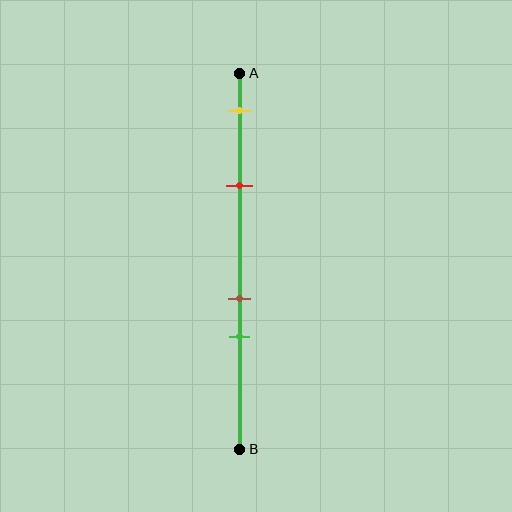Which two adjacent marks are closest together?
The brown and green marks are the closest adjacent pair.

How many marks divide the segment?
There are 4 marks dividing the segment.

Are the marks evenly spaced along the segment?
No, the marks are not evenly spaced.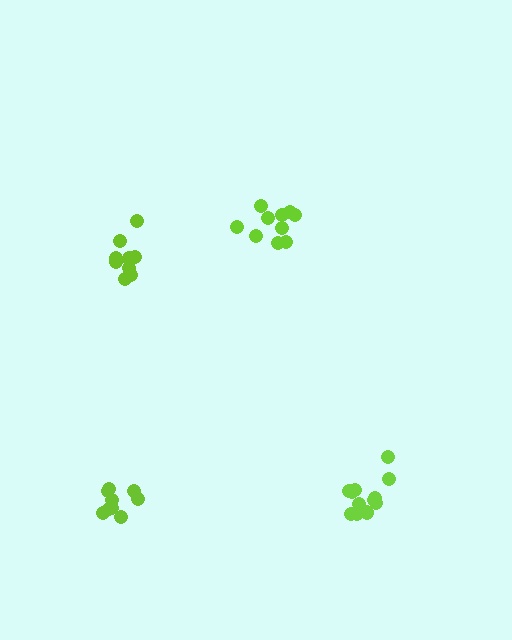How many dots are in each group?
Group 1: 9 dots, Group 2: 10 dots, Group 3: 12 dots, Group 4: 10 dots (41 total).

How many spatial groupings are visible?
There are 4 spatial groupings.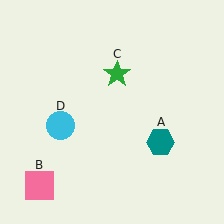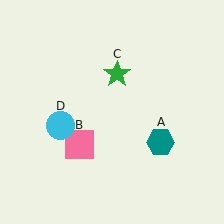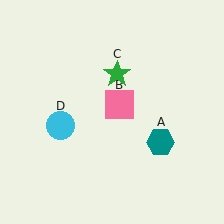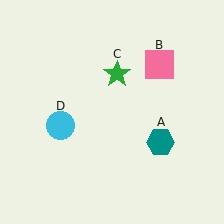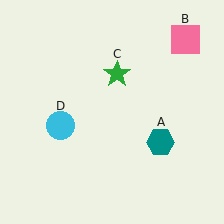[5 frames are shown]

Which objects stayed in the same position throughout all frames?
Teal hexagon (object A) and green star (object C) and cyan circle (object D) remained stationary.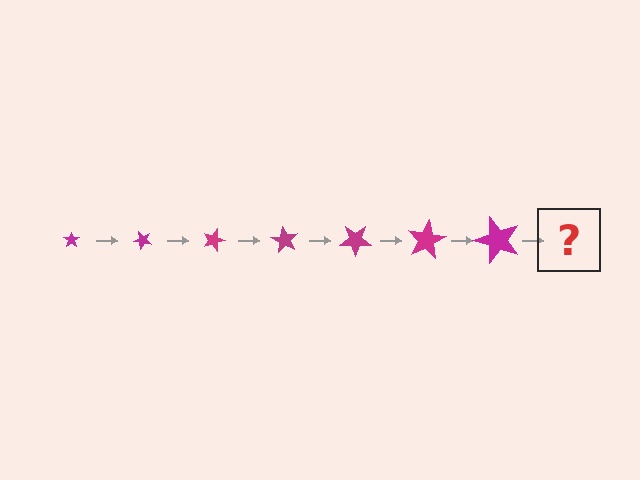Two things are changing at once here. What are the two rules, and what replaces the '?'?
The two rules are that the star grows larger each step and it rotates 45 degrees each step. The '?' should be a star, larger than the previous one and rotated 315 degrees from the start.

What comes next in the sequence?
The next element should be a star, larger than the previous one and rotated 315 degrees from the start.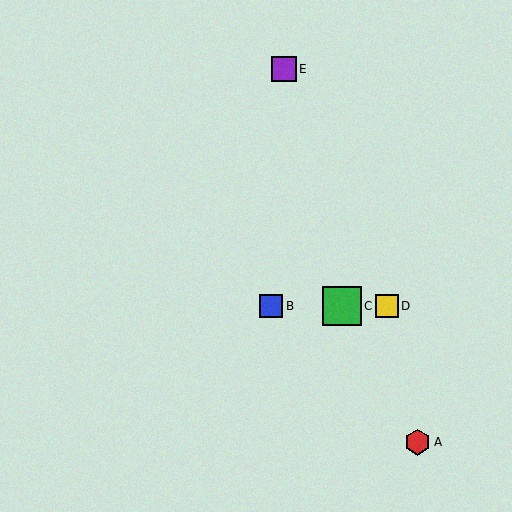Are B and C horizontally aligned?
Yes, both are at y≈306.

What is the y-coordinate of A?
Object A is at y≈442.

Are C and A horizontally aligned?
No, C is at y≈306 and A is at y≈442.